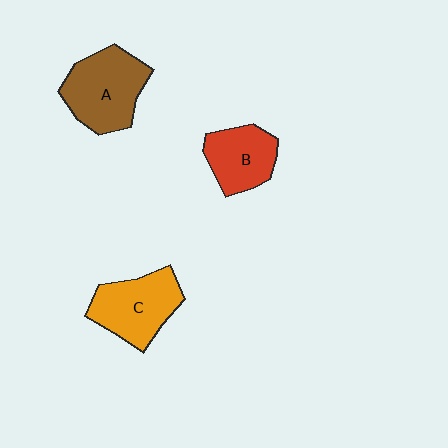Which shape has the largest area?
Shape A (brown).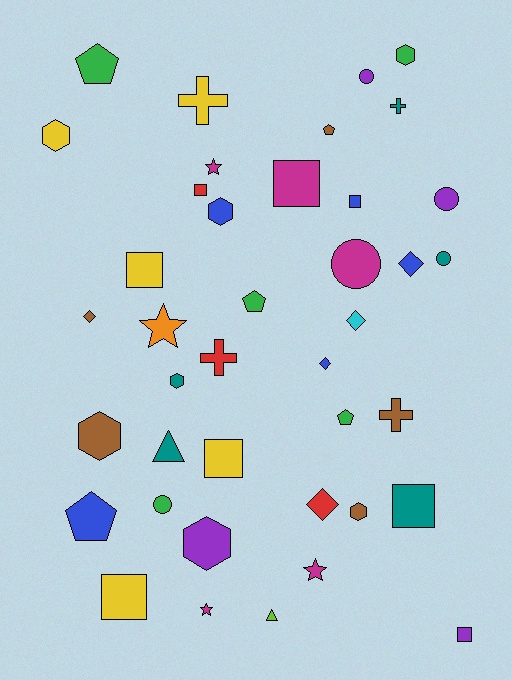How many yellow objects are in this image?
There are 5 yellow objects.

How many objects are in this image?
There are 40 objects.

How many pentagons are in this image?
There are 5 pentagons.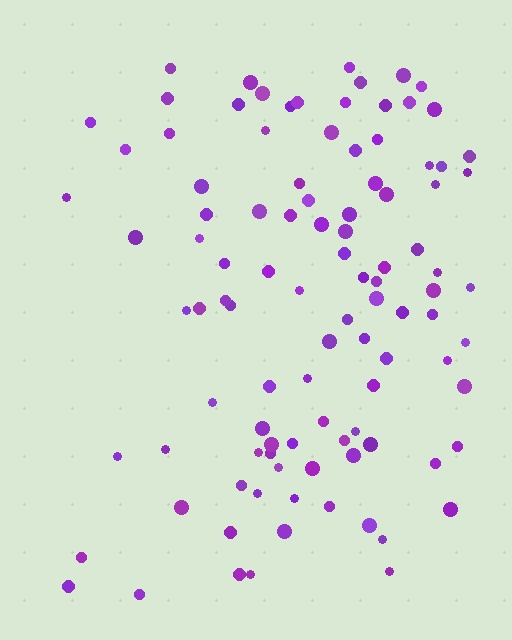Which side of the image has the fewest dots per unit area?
The left.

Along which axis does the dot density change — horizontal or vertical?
Horizontal.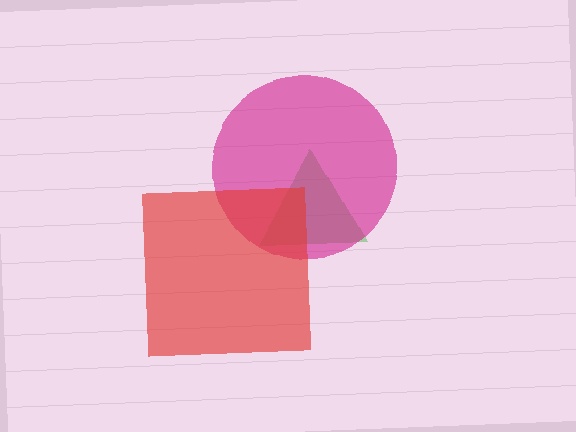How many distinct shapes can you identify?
There are 3 distinct shapes: a green triangle, a magenta circle, a red square.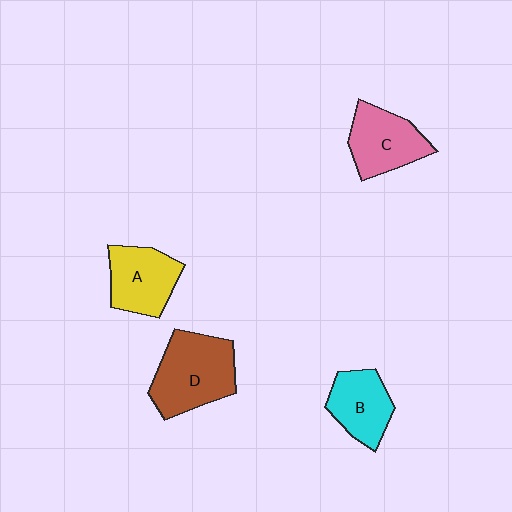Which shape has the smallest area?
Shape B (cyan).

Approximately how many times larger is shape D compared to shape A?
Approximately 1.4 times.